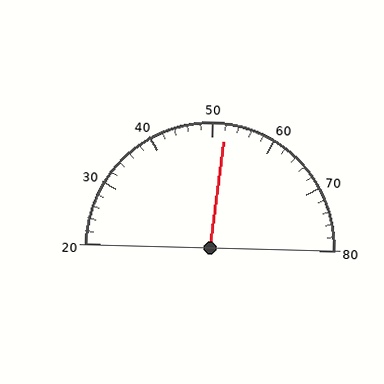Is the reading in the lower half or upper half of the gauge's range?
The reading is in the upper half of the range (20 to 80).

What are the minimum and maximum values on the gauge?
The gauge ranges from 20 to 80.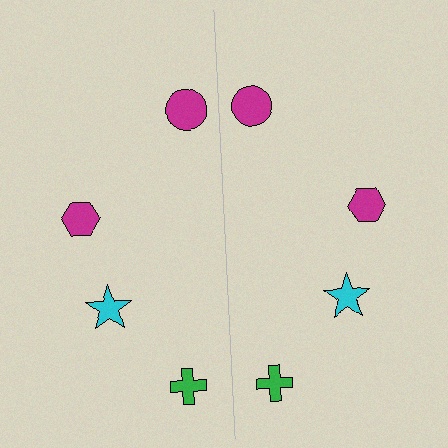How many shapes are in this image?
There are 8 shapes in this image.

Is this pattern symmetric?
Yes, this pattern has bilateral (reflection) symmetry.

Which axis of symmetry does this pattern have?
The pattern has a vertical axis of symmetry running through the center of the image.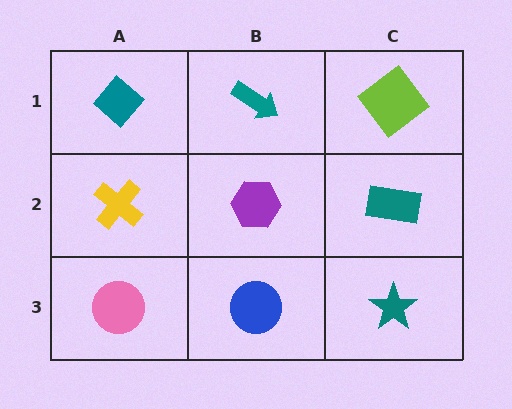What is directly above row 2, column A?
A teal diamond.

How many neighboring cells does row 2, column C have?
3.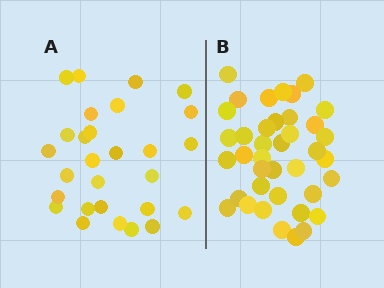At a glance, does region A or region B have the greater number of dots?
Region B (the right region) has more dots.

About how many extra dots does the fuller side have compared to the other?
Region B has roughly 12 or so more dots than region A.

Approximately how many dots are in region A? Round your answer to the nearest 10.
About 30 dots. (The exact count is 28, which rounds to 30.)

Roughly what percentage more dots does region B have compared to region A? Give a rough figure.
About 40% more.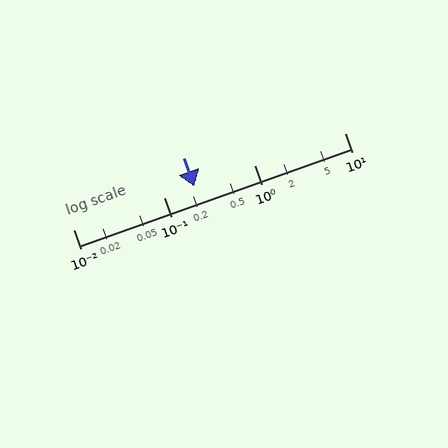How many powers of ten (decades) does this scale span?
The scale spans 3 decades, from 0.01 to 10.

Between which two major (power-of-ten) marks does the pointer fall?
The pointer is between 0.1 and 1.